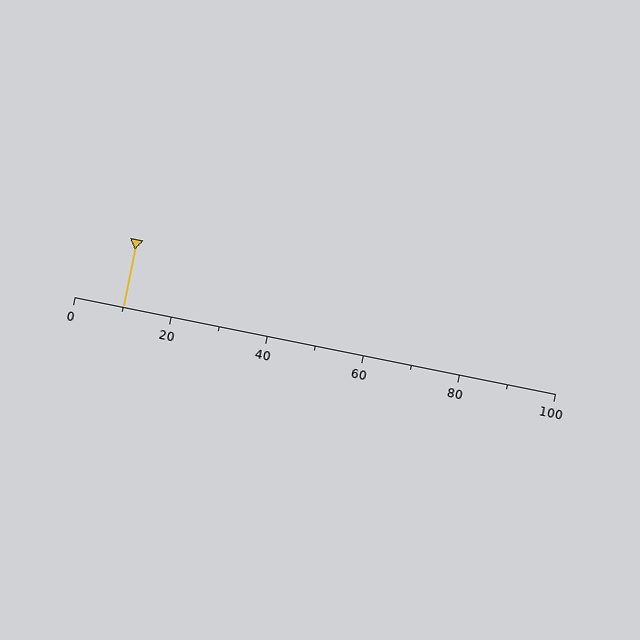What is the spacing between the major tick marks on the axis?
The major ticks are spaced 20 apart.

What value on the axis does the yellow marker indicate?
The marker indicates approximately 10.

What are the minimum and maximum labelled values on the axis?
The axis runs from 0 to 100.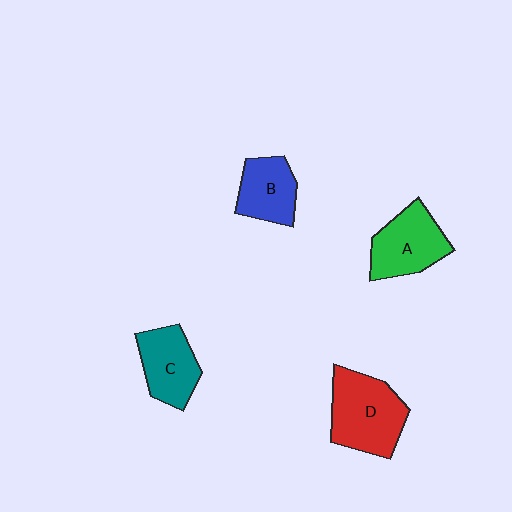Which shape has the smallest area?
Shape B (blue).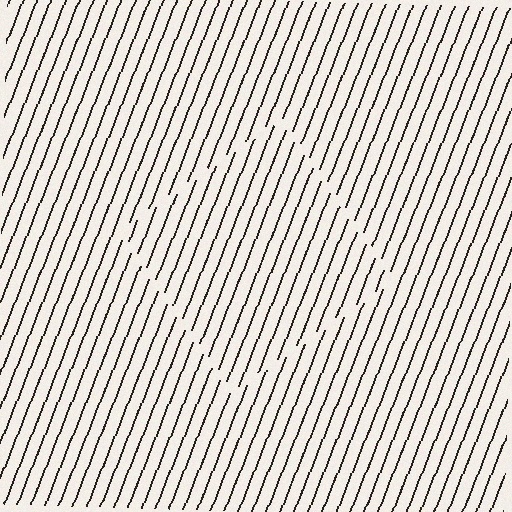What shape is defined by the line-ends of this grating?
An illusory square. The interior of the shape contains the same grating, shifted by half a period — the contour is defined by the phase discontinuity where line-ends from the inner and outer gratings abut.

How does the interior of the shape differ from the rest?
The interior of the shape contains the same grating, shifted by half a period — the contour is defined by the phase discontinuity where line-ends from the inner and outer gratings abut.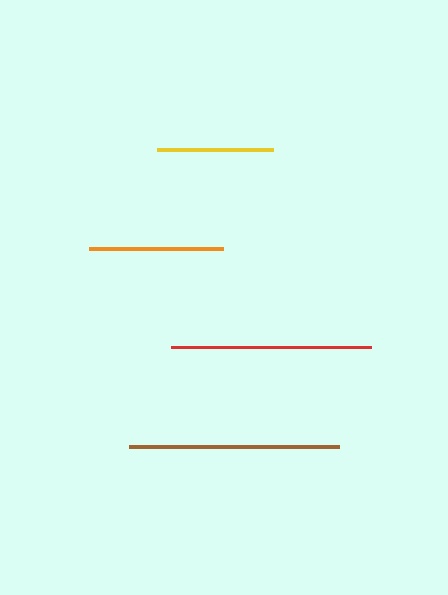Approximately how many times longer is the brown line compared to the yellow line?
The brown line is approximately 1.8 times the length of the yellow line.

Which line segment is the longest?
The brown line is the longest at approximately 209 pixels.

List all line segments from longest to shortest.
From longest to shortest: brown, red, orange, yellow.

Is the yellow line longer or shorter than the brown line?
The brown line is longer than the yellow line.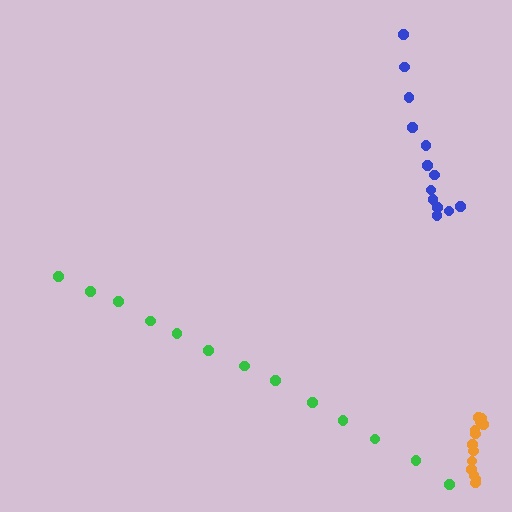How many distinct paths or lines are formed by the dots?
There are 3 distinct paths.